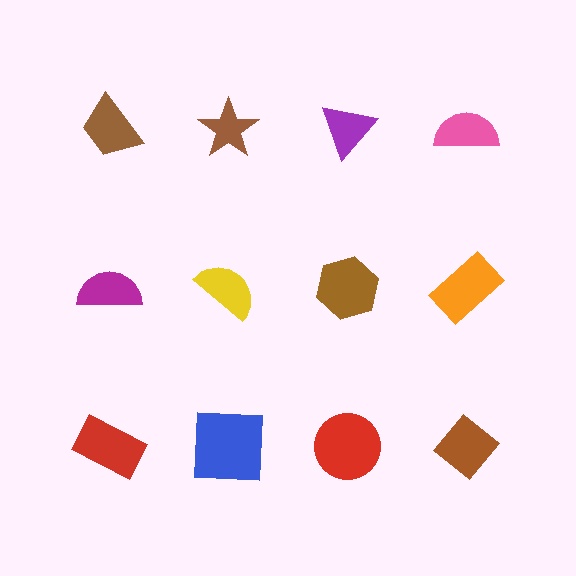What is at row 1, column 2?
A brown star.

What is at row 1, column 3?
A purple triangle.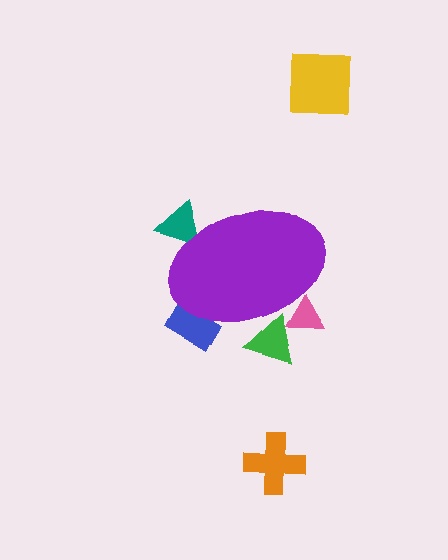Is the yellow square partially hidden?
No, the yellow square is fully visible.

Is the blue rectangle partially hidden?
Yes, the blue rectangle is partially hidden behind the purple ellipse.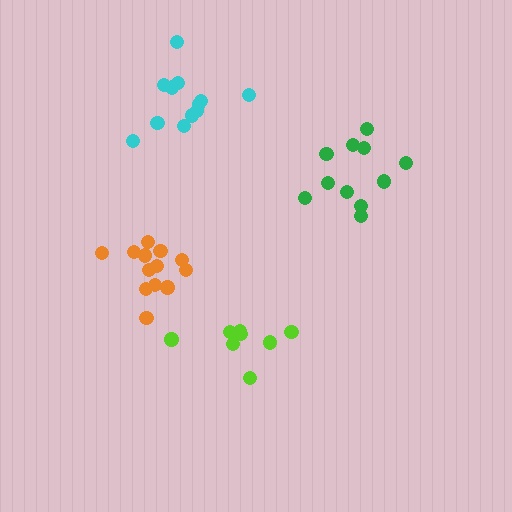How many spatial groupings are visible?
There are 4 spatial groupings.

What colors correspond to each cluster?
The clusters are colored: cyan, lime, green, orange.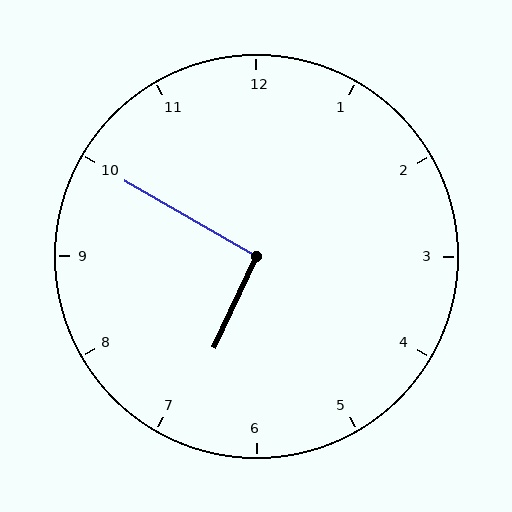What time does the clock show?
6:50.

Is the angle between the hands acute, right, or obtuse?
It is right.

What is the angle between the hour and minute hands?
Approximately 95 degrees.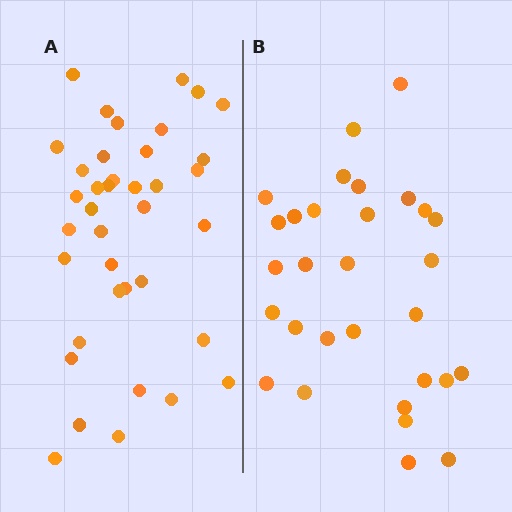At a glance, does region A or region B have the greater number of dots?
Region A (the left region) has more dots.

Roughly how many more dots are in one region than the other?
Region A has roughly 8 or so more dots than region B.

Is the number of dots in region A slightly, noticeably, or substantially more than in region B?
Region A has noticeably more, but not dramatically so. The ratio is roughly 1.3 to 1.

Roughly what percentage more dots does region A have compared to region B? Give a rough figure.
About 25% more.